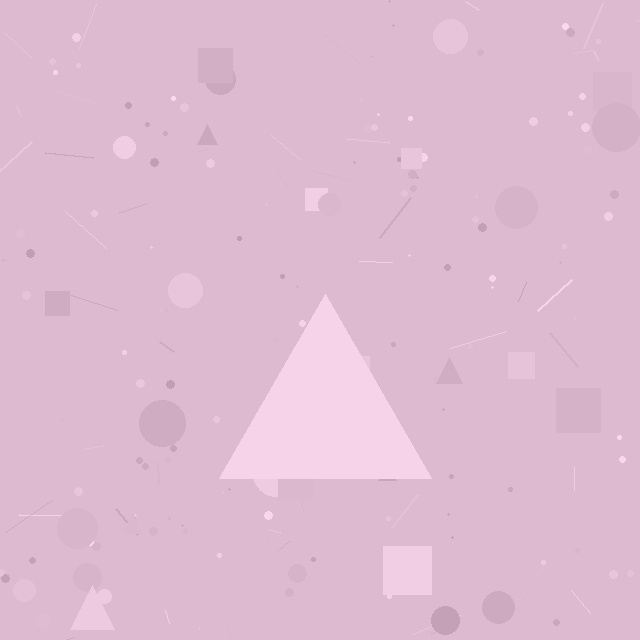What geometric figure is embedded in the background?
A triangle is embedded in the background.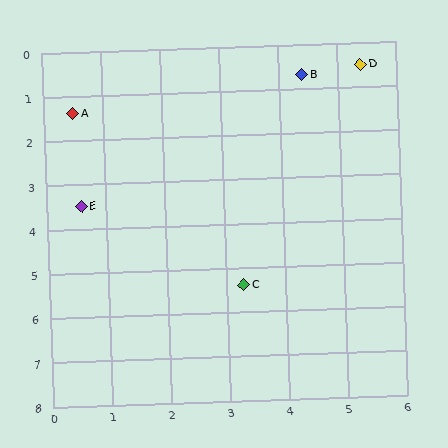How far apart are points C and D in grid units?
Points C and D are about 5.3 grid units apart.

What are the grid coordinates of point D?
Point D is at approximately (5.4, 0.5).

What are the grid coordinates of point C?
Point C is at approximately (3.3, 5.4).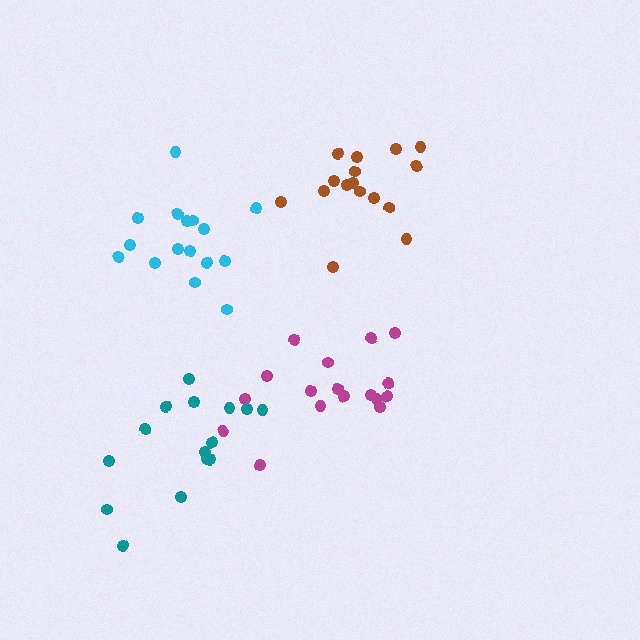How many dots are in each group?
Group 1: 16 dots, Group 2: 17 dots, Group 3: 16 dots, Group 4: 15 dots (64 total).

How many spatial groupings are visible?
There are 4 spatial groupings.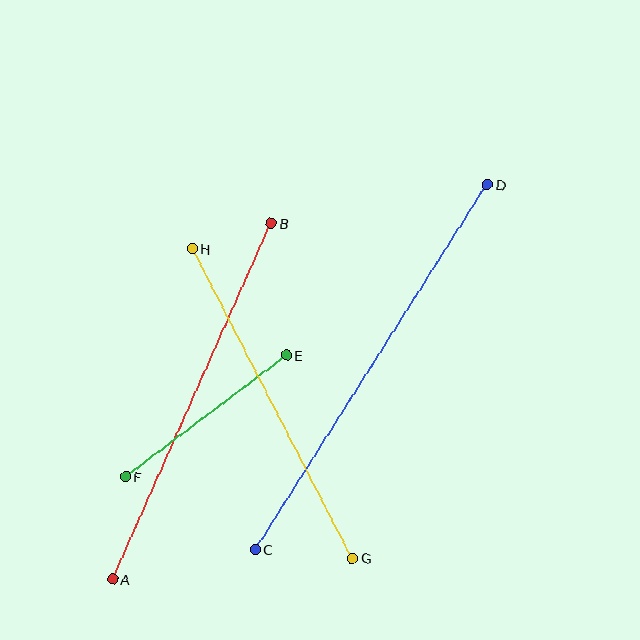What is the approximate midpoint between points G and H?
The midpoint is at approximately (273, 403) pixels.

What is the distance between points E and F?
The distance is approximately 202 pixels.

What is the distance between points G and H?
The distance is approximately 348 pixels.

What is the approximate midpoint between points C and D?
The midpoint is at approximately (371, 367) pixels.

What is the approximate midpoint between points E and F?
The midpoint is at approximately (206, 416) pixels.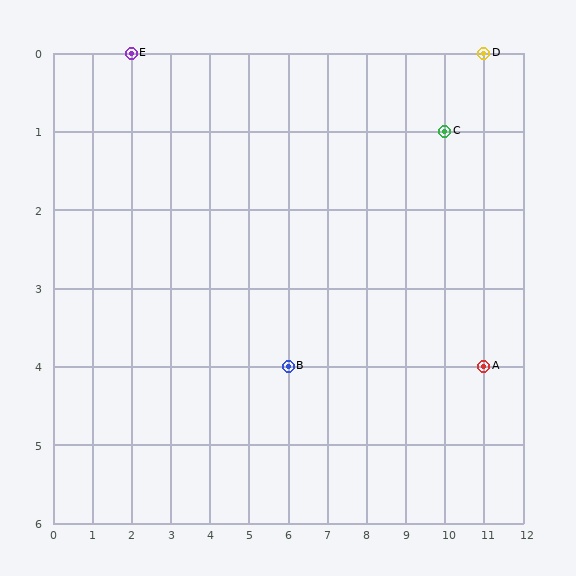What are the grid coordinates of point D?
Point D is at grid coordinates (11, 0).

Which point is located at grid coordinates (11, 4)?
Point A is at (11, 4).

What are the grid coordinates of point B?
Point B is at grid coordinates (6, 4).